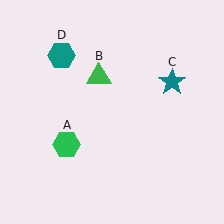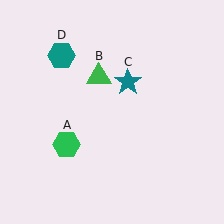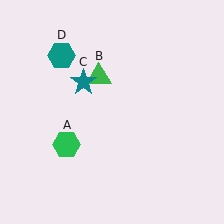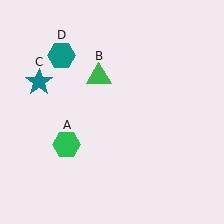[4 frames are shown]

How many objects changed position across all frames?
1 object changed position: teal star (object C).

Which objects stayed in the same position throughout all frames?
Green hexagon (object A) and green triangle (object B) and teal hexagon (object D) remained stationary.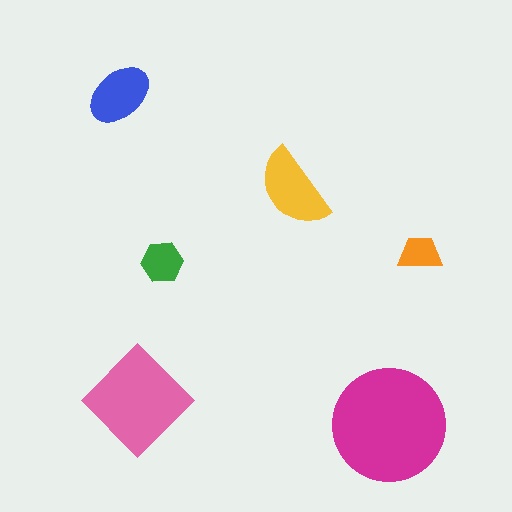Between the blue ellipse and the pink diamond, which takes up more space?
The pink diamond.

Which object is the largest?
The magenta circle.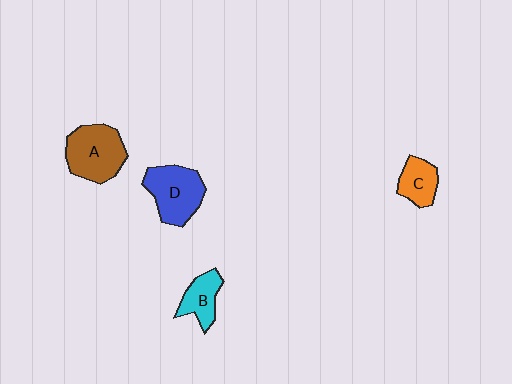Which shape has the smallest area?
Shape C (orange).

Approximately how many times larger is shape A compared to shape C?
Approximately 1.8 times.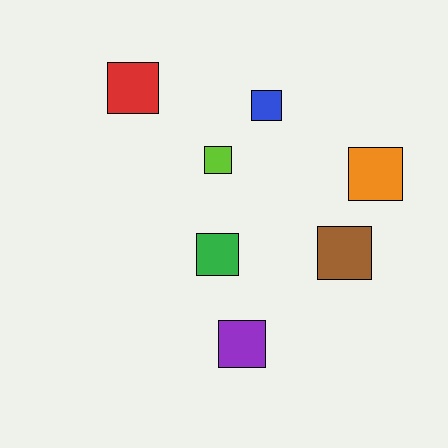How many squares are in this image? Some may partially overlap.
There are 7 squares.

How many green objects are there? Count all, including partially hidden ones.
There is 1 green object.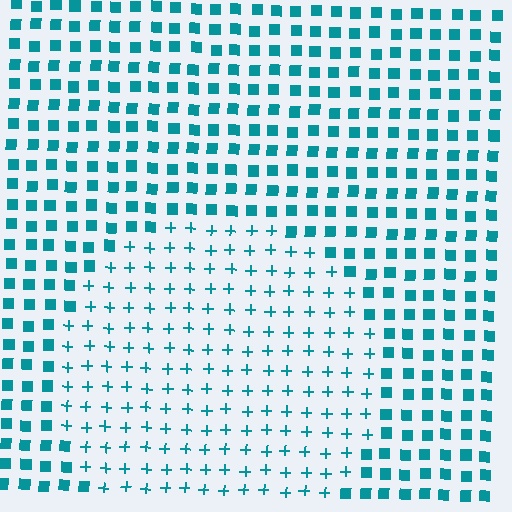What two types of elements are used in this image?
The image uses plus signs inside the circle region and squares outside it.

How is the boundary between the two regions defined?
The boundary is defined by a change in element shape: plus signs inside vs. squares outside. All elements share the same color and spacing.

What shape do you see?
I see a circle.